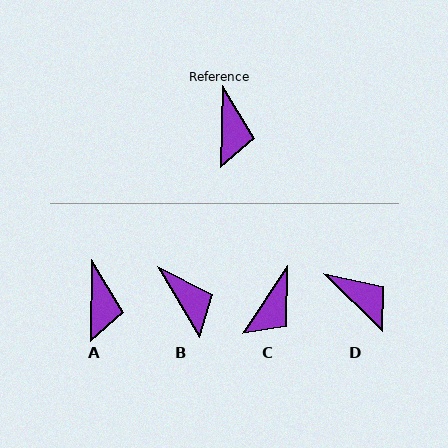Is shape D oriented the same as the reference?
No, it is off by about 47 degrees.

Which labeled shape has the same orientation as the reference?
A.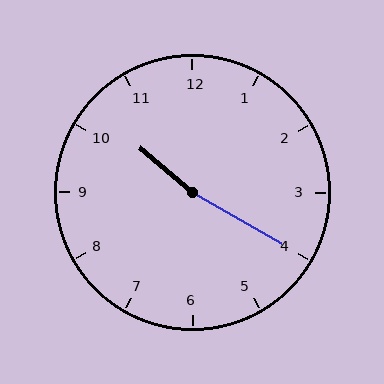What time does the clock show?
10:20.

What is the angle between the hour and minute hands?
Approximately 170 degrees.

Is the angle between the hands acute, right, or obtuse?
It is obtuse.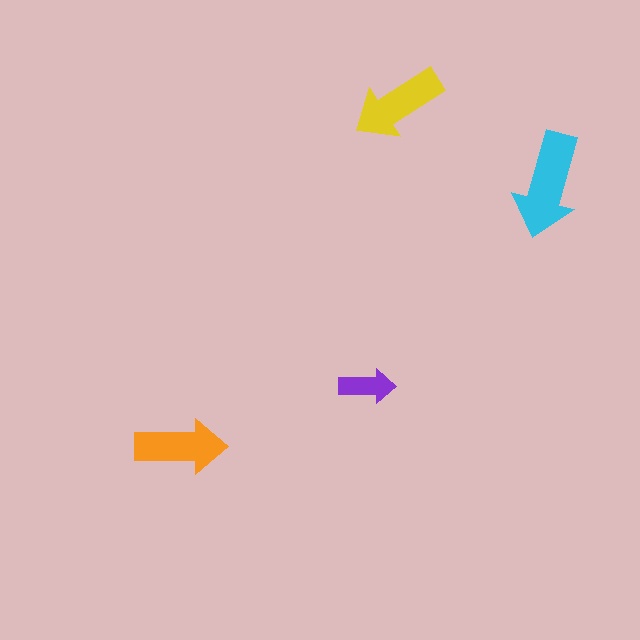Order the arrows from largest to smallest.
the cyan one, the yellow one, the orange one, the purple one.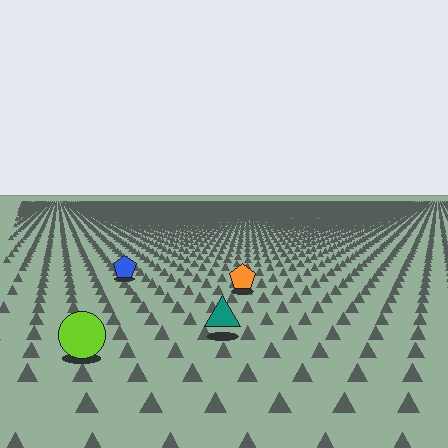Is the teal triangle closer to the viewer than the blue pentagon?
Yes. The teal triangle is closer — you can tell from the texture gradient: the ground texture is coarser near it.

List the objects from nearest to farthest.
From nearest to farthest: the lime circle, the teal triangle, the orange pentagon, the blue pentagon.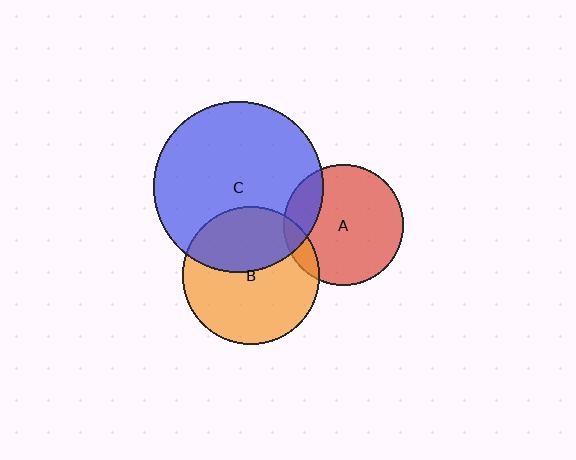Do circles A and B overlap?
Yes.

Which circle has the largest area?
Circle C (blue).